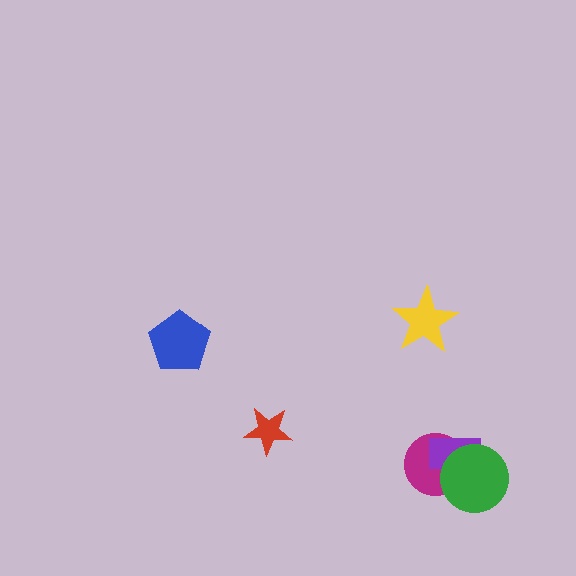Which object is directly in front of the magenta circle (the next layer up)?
The purple rectangle is directly in front of the magenta circle.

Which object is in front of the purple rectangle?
The green circle is in front of the purple rectangle.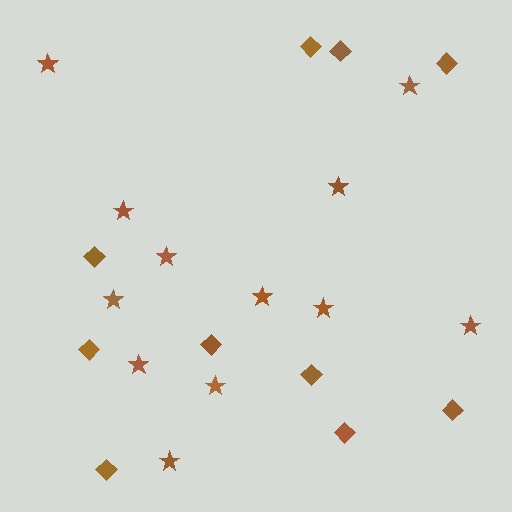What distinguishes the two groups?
There are 2 groups: one group of stars (12) and one group of diamonds (10).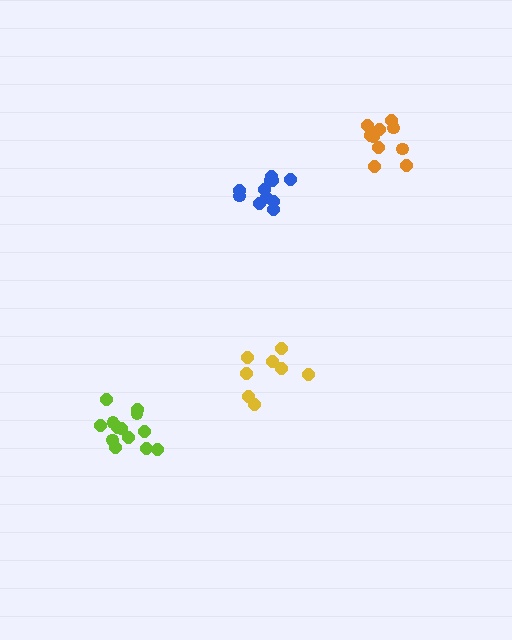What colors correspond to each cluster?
The clusters are colored: yellow, lime, blue, orange.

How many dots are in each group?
Group 1: 8 dots, Group 2: 13 dots, Group 3: 11 dots, Group 4: 10 dots (42 total).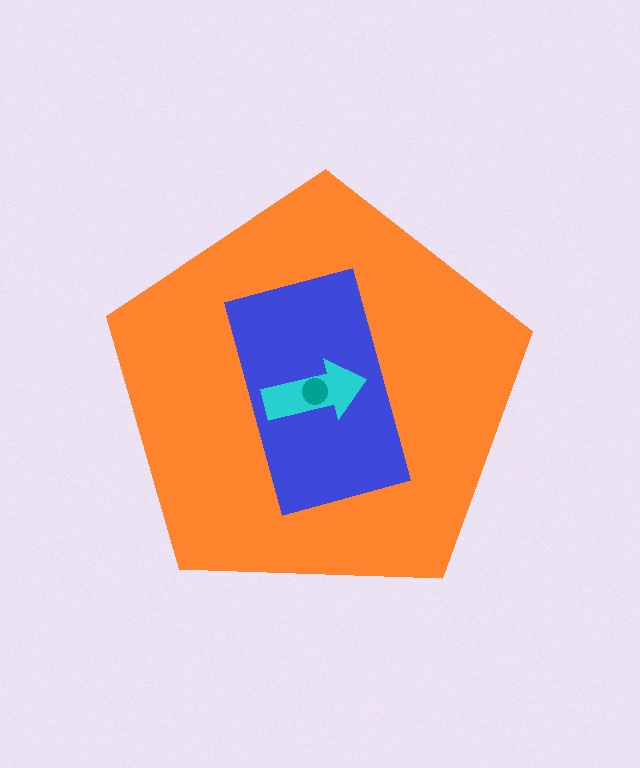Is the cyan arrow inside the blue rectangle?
Yes.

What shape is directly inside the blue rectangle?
The cyan arrow.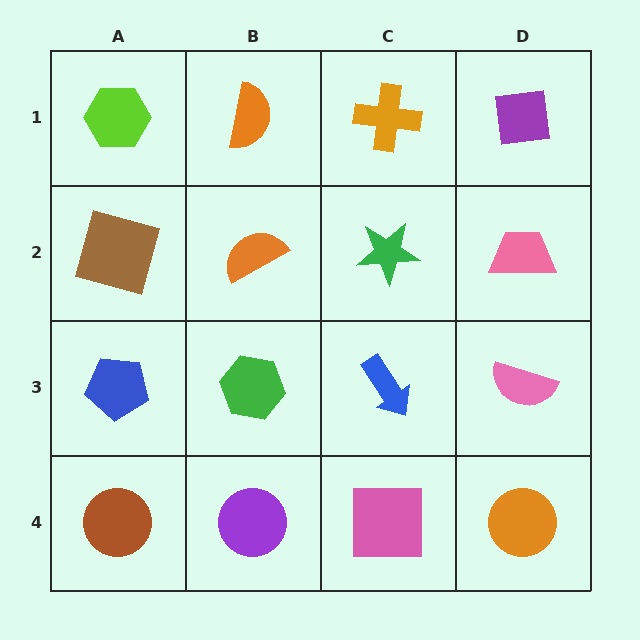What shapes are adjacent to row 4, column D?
A pink semicircle (row 3, column D), a pink square (row 4, column C).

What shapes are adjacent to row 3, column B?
An orange semicircle (row 2, column B), a purple circle (row 4, column B), a blue pentagon (row 3, column A), a blue arrow (row 3, column C).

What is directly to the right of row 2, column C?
A pink trapezoid.